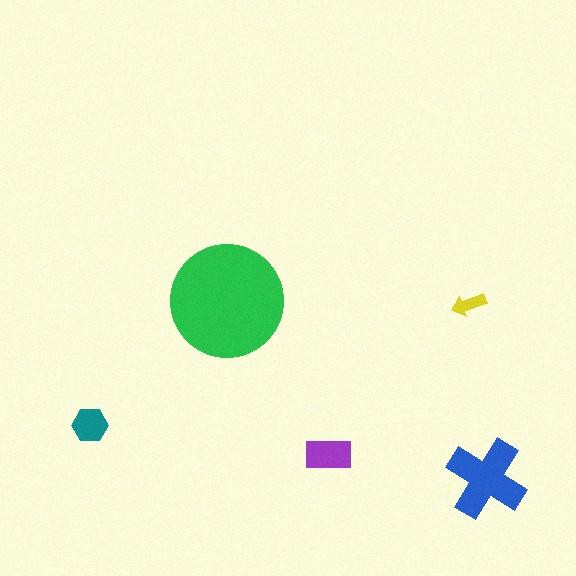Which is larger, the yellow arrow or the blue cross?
The blue cross.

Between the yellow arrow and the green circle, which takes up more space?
The green circle.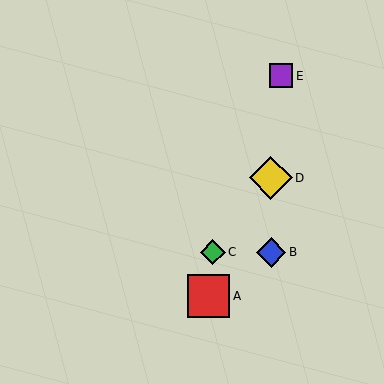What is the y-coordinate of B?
Object B is at y≈252.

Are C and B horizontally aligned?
Yes, both are at y≈252.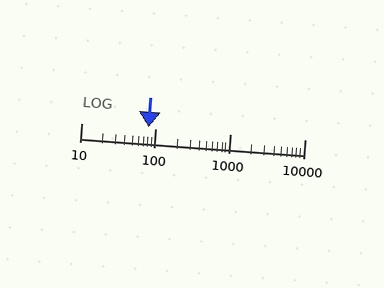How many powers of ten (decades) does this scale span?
The scale spans 3 decades, from 10 to 10000.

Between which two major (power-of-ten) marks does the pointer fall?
The pointer is between 10 and 100.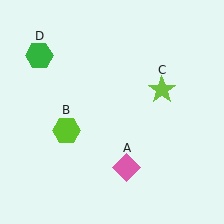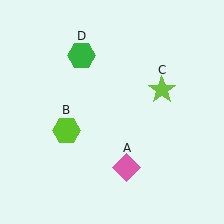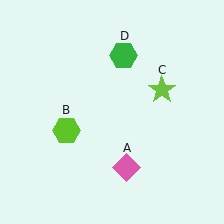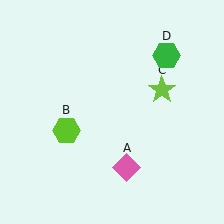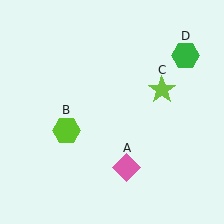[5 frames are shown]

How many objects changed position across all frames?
1 object changed position: green hexagon (object D).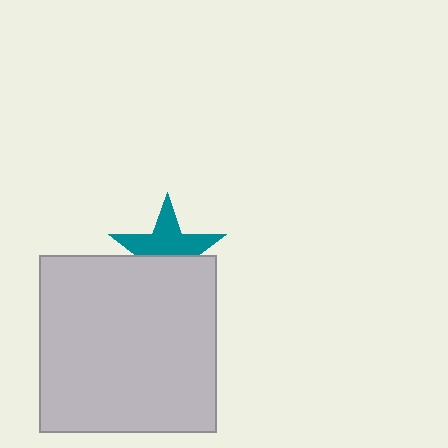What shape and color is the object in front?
The object in front is a light gray square.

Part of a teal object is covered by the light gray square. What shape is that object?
It is a star.